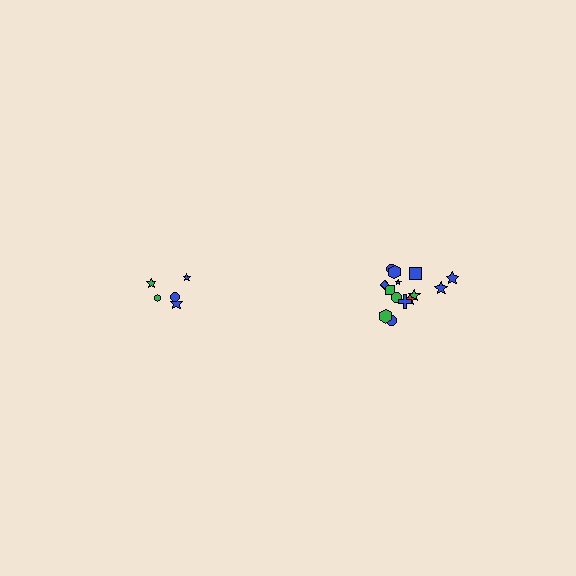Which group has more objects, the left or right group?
The right group.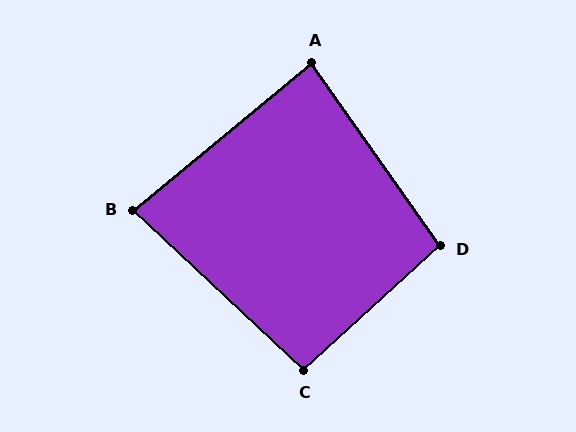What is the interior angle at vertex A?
Approximately 85 degrees (approximately right).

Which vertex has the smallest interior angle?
B, at approximately 83 degrees.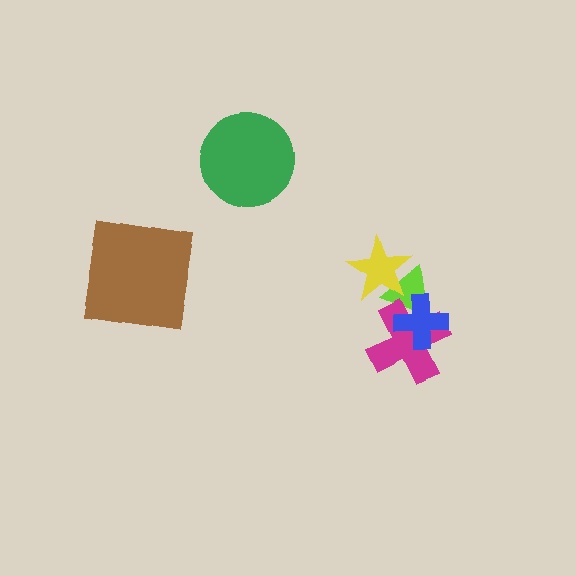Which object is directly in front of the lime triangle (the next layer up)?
The yellow star is directly in front of the lime triangle.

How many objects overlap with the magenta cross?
2 objects overlap with the magenta cross.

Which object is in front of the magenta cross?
The blue cross is in front of the magenta cross.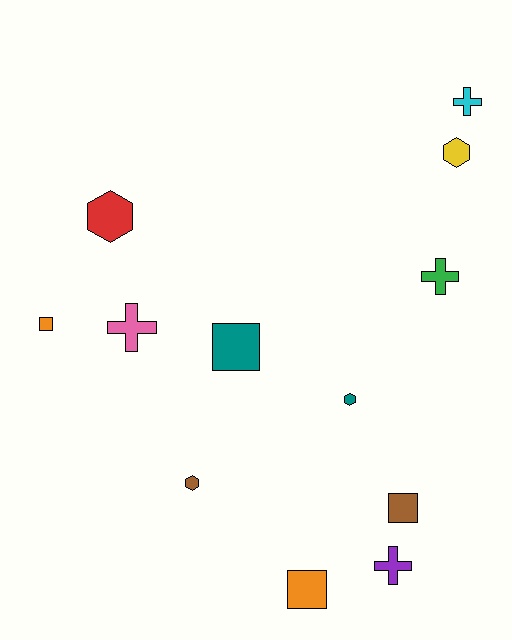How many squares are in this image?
There are 4 squares.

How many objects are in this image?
There are 12 objects.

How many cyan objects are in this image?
There is 1 cyan object.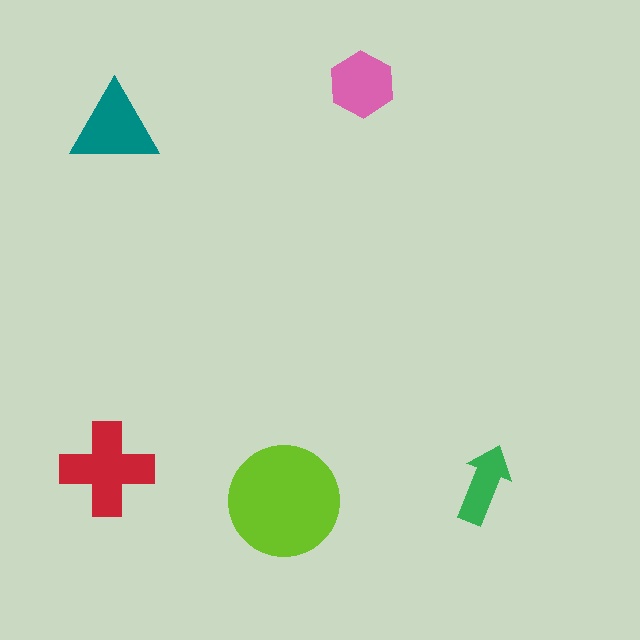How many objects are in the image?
There are 5 objects in the image.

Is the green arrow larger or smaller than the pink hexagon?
Smaller.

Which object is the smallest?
The green arrow.